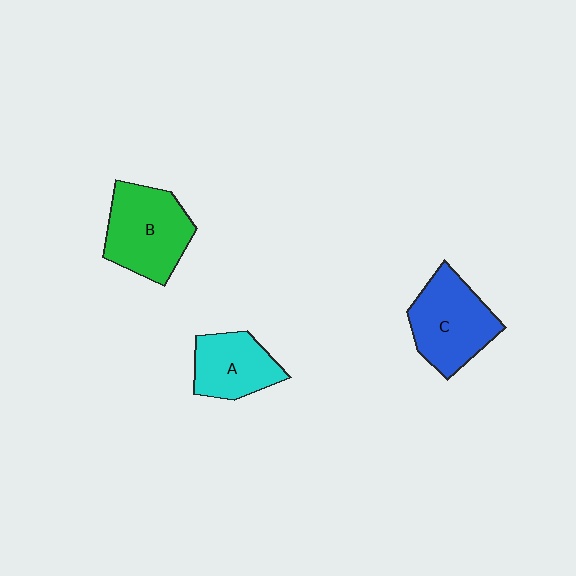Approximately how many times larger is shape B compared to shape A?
Approximately 1.4 times.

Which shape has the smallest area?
Shape A (cyan).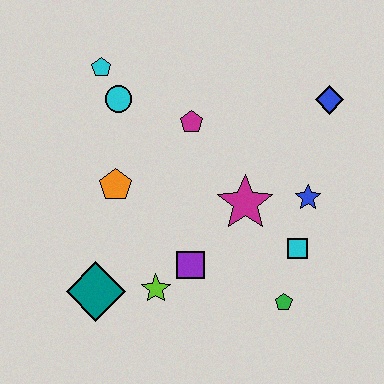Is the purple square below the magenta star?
Yes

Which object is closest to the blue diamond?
The blue star is closest to the blue diamond.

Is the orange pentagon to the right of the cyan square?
No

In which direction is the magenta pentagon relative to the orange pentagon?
The magenta pentagon is to the right of the orange pentagon.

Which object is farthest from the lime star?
The blue diamond is farthest from the lime star.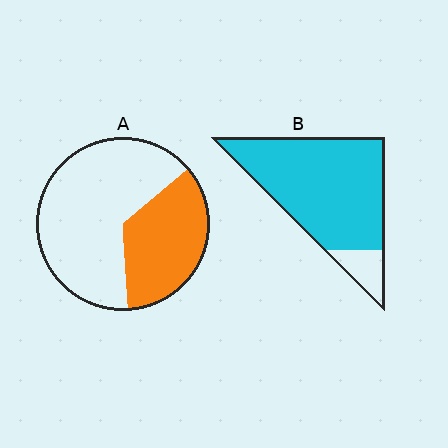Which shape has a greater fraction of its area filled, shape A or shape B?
Shape B.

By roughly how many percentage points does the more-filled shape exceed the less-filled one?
By roughly 50 percentage points (B over A).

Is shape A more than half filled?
No.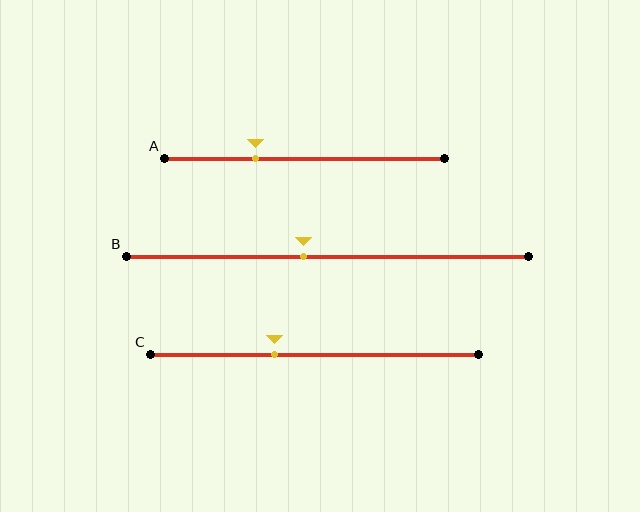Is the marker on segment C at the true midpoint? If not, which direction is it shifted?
No, the marker on segment C is shifted to the left by about 12% of the segment length.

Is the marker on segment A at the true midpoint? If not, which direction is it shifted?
No, the marker on segment A is shifted to the left by about 17% of the segment length.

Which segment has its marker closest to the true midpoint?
Segment B has its marker closest to the true midpoint.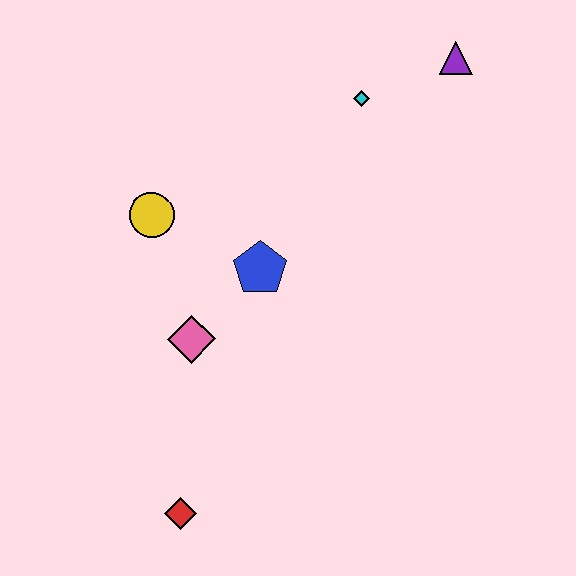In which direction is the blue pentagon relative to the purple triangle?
The blue pentagon is below the purple triangle.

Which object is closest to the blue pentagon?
The pink diamond is closest to the blue pentagon.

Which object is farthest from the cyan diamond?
The red diamond is farthest from the cyan diamond.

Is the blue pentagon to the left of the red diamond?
No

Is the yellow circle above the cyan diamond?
No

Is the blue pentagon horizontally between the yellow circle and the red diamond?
No